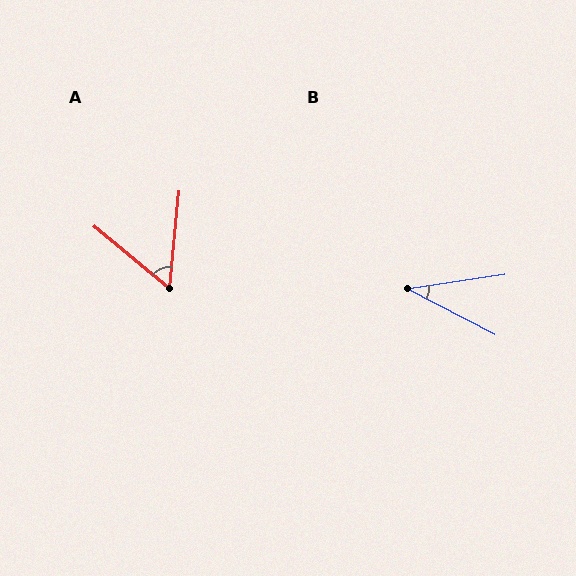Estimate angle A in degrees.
Approximately 56 degrees.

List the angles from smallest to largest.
B (36°), A (56°).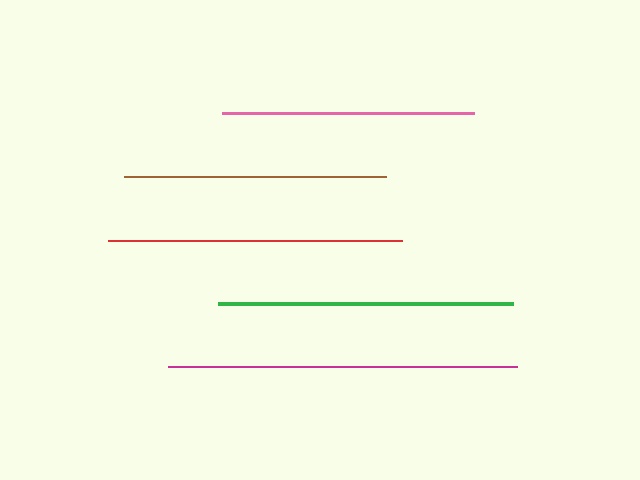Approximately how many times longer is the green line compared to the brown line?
The green line is approximately 1.1 times the length of the brown line.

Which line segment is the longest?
The magenta line is the longest at approximately 349 pixels.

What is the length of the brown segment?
The brown segment is approximately 262 pixels long.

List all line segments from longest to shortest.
From longest to shortest: magenta, green, red, brown, pink.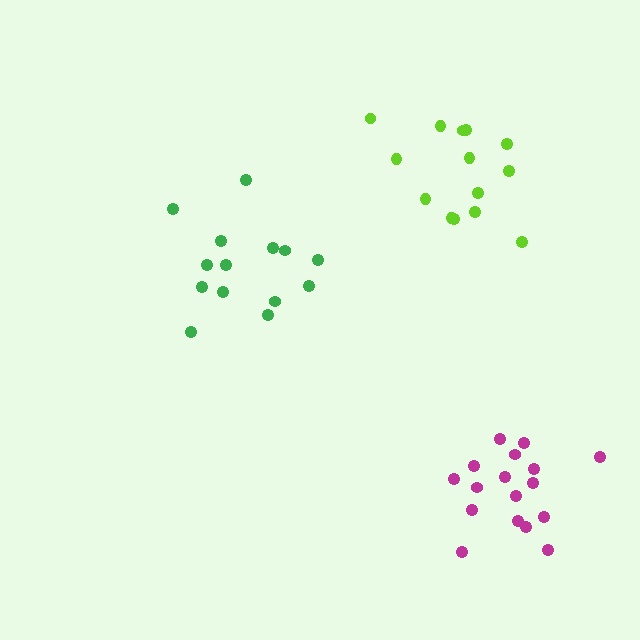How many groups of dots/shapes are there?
There are 3 groups.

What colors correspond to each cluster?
The clusters are colored: magenta, green, lime.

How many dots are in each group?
Group 1: 17 dots, Group 2: 14 dots, Group 3: 14 dots (45 total).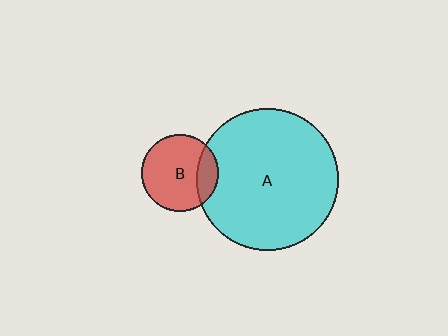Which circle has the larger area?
Circle A (cyan).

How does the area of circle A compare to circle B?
Approximately 3.4 times.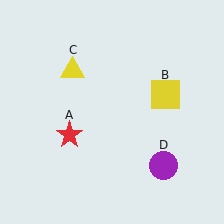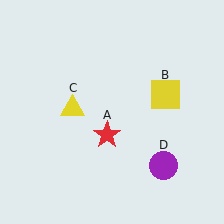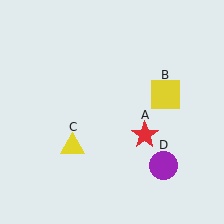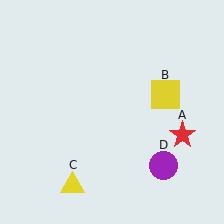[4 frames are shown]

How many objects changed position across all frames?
2 objects changed position: red star (object A), yellow triangle (object C).